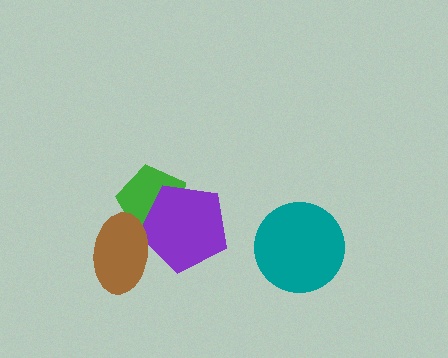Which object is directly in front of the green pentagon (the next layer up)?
The purple pentagon is directly in front of the green pentagon.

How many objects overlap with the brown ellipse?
2 objects overlap with the brown ellipse.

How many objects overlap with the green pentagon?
2 objects overlap with the green pentagon.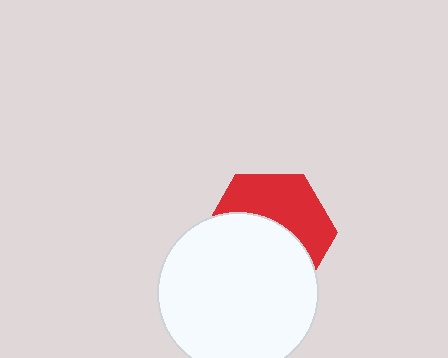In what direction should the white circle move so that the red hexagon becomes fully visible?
The white circle should move down. That is the shortest direction to clear the overlap and leave the red hexagon fully visible.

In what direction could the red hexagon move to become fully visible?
The red hexagon could move up. That would shift it out from behind the white circle entirely.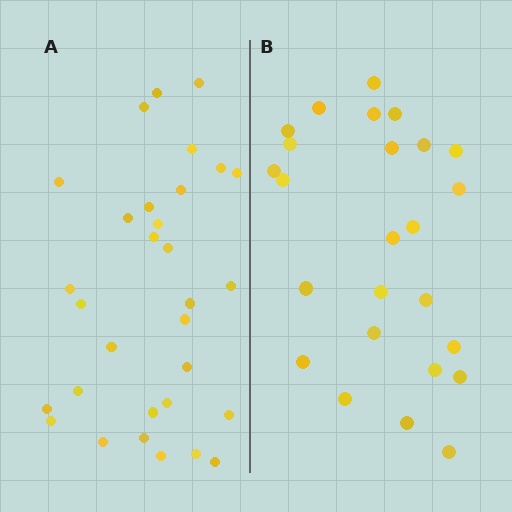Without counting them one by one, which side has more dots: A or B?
Region A (the left region) has more dots.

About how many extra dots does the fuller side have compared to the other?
Region A has about 6 more dots than region B.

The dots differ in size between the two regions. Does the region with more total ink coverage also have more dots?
No. Region B has more total ink coverage because its dots are larger, but region A actually contains more individual dots. Total area can be misleading — the number of items is what matters here.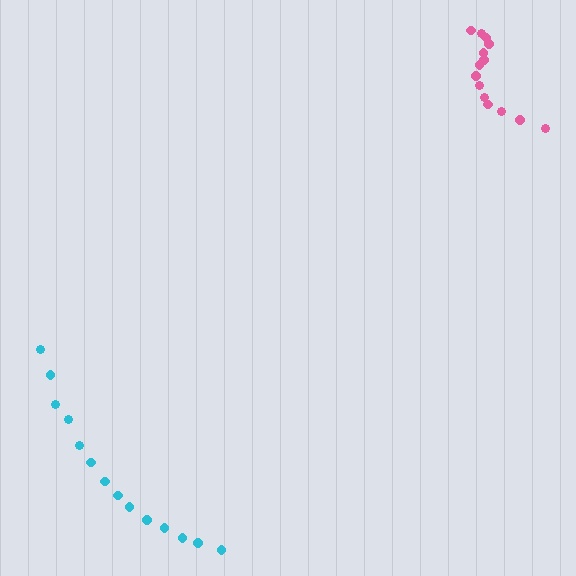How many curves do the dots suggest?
There are 2 distinct paths.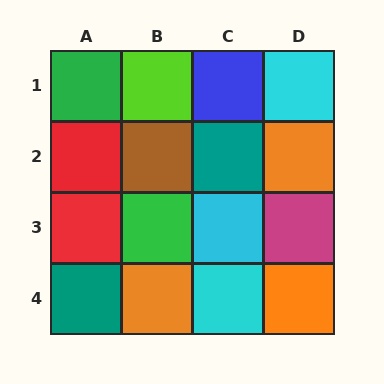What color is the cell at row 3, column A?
Red.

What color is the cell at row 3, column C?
Cyan.